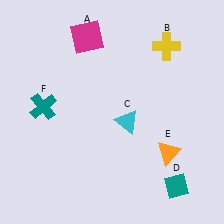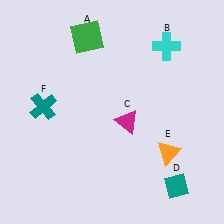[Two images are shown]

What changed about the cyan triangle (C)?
In Image 1, C is cyan. In Image 2, it changed to magenta.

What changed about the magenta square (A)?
In Image 1, A is magenta. In Image 2, it changed to green.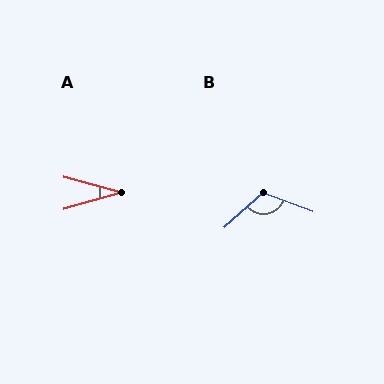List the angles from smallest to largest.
A (31°), B (117°).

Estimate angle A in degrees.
Approximately 31 degrees.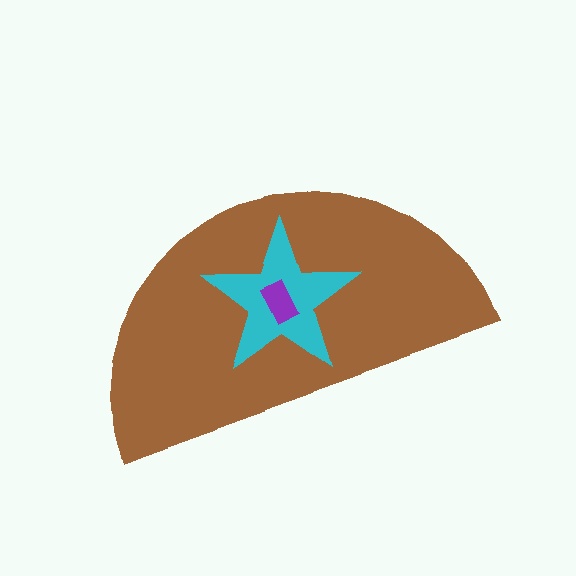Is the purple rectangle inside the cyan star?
Yes.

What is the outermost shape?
The brown semicircle.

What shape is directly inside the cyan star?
The purple rectangle.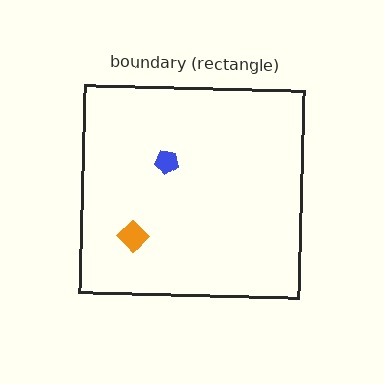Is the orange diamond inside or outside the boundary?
Inside.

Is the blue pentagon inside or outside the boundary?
Inside.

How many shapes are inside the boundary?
2 inside, 0 outside.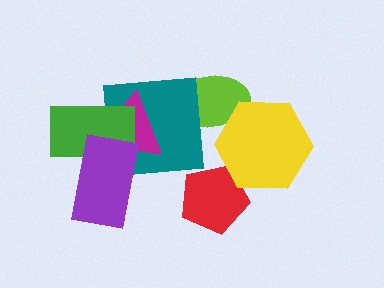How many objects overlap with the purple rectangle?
3 objects overlap with the purple rectangle.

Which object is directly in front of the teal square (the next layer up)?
The magenta triangle is directly in front of the teal square.